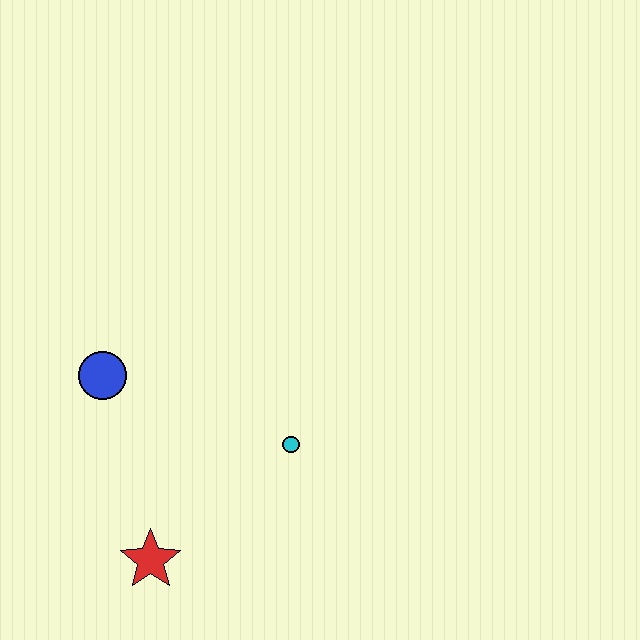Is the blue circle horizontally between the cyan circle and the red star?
No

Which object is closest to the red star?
The cyan circle is closest to the red star.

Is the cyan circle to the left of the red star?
No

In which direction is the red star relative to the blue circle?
The red star is below the blue circle.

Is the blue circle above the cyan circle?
Yes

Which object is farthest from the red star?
The blue circle is farthest from the red star.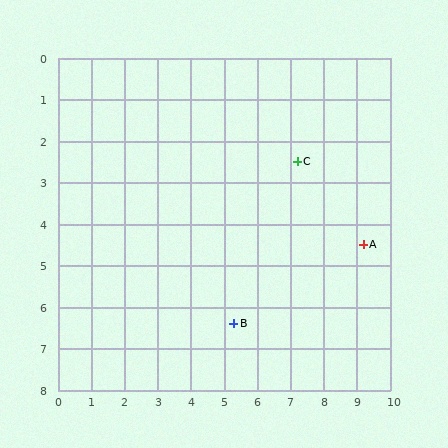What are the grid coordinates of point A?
Point A is at approximately (9.2, 4.5).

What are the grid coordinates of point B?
Point B is at approximately (5.3, 6.4).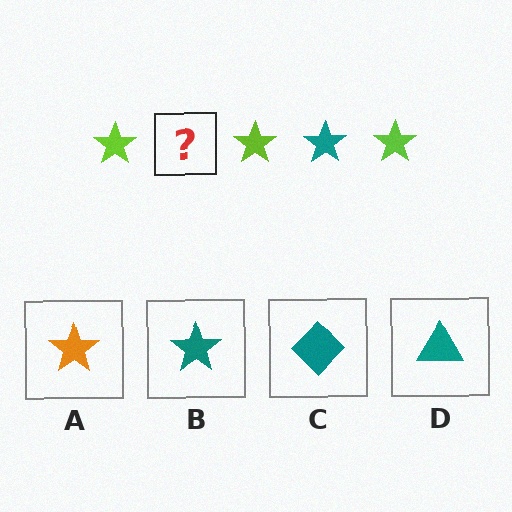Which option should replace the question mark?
Option B.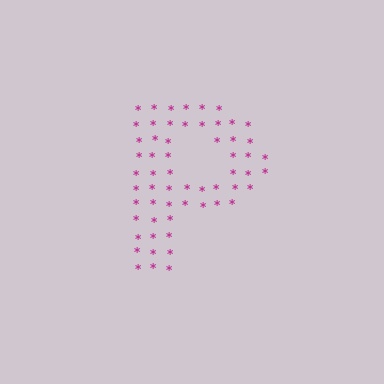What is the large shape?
The large shape is the letter P.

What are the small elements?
The small elements are asterisks.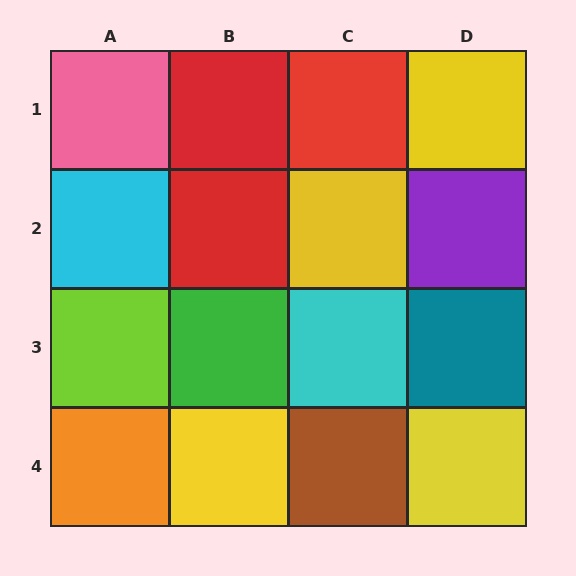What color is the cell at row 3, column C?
Cyan.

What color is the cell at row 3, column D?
Teal.